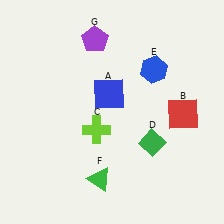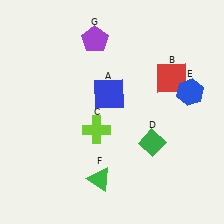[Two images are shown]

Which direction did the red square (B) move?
The red square (B) moved up.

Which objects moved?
The objects that moved are: the red square (B), the blue hexagon (E).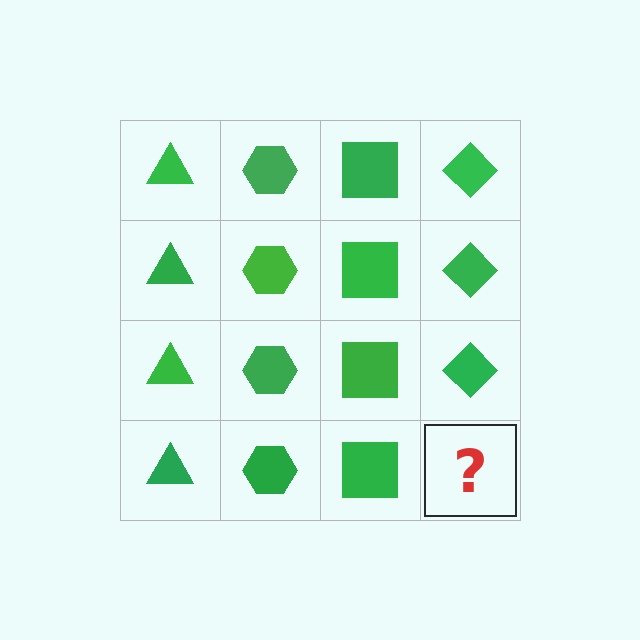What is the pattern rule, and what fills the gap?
The rule is that each column has a consistent shape. The gap should be filled with a green diamond.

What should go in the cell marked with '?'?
The missing cell should contain a green diamond.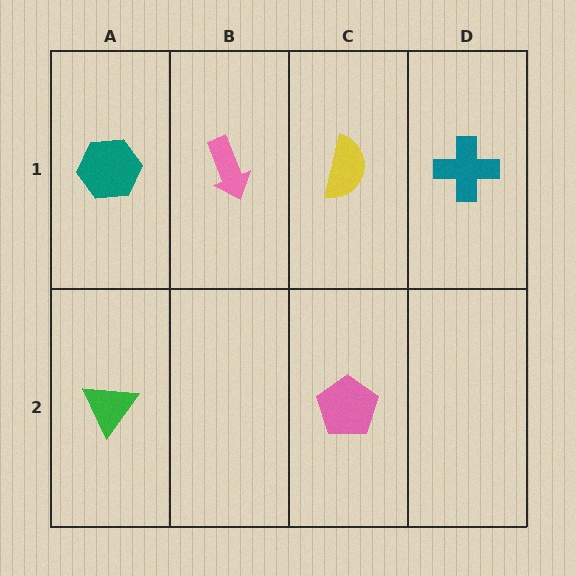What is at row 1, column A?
A teal hexagon.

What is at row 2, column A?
A green triangle.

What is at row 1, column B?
A pink arrow.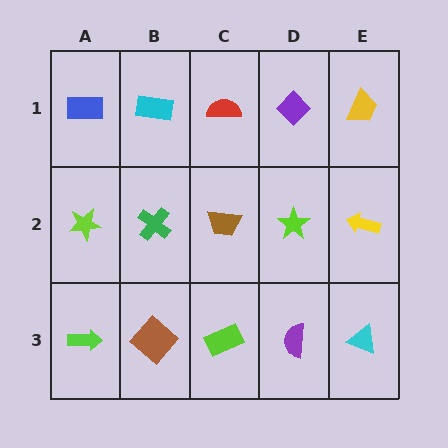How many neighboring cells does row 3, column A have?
2.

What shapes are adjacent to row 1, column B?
A green cross (row 2, column B), a blue rectangle (row 1, column A), a red semicircle (row 1, column C).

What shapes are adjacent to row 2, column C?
A red semicircle (row 1, column C), a lime rectangle (row 3, column C), a green cross (row 2, column B), a lime star (row 2, column D).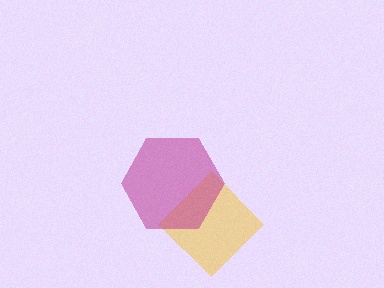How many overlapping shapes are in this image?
There are 2 overlapping shapes in the image.